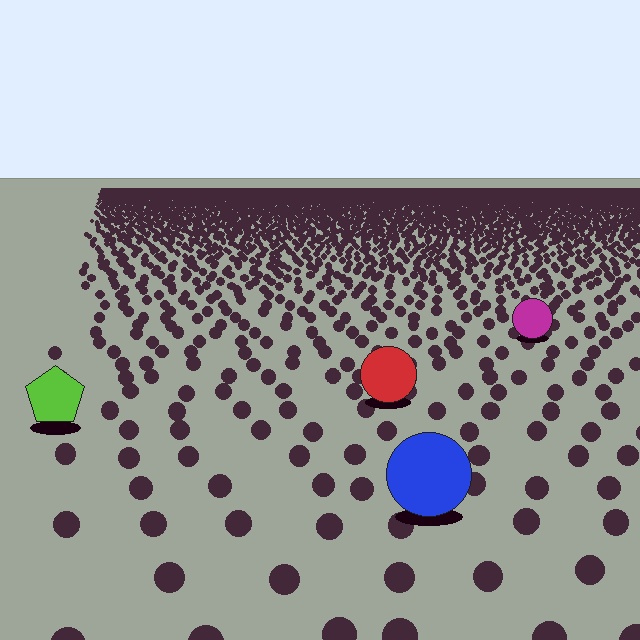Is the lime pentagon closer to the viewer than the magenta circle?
Yes. The lime pentagon is closer — you can tell from the texture gradient: the ground texture is coarser near it.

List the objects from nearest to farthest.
From nearest to farthest: the blue circle, the lime pentagon, the red circle, the magenta circle.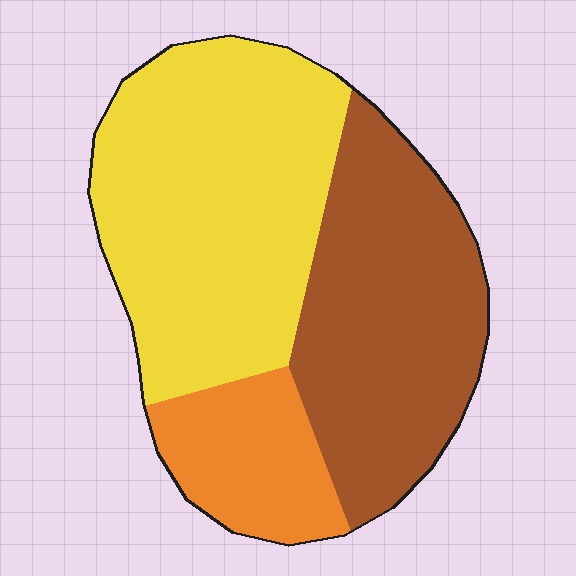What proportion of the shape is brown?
Brown covers around 35% of the shape.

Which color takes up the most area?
Yellow, at roughly 45%.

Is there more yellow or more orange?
Yellow.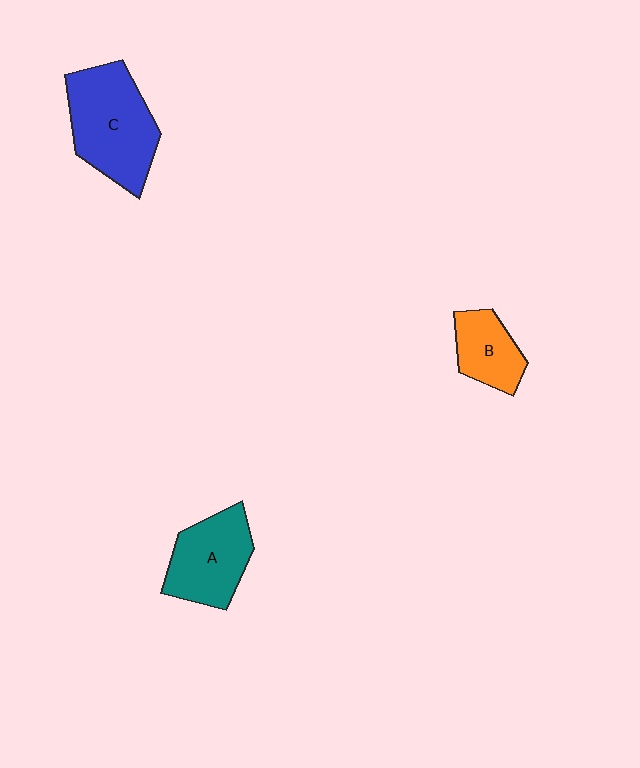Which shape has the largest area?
Shape C (blue).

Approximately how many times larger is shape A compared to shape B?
Approximately 1.5 times.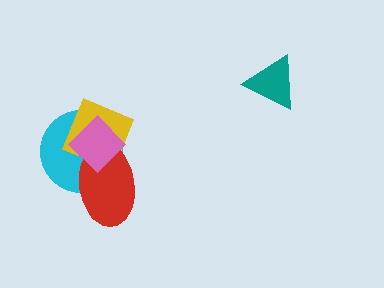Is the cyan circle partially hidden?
Yes, it is partially covered by another shape.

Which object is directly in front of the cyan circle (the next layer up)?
The yellow diamond is directly in front of the cyan circle.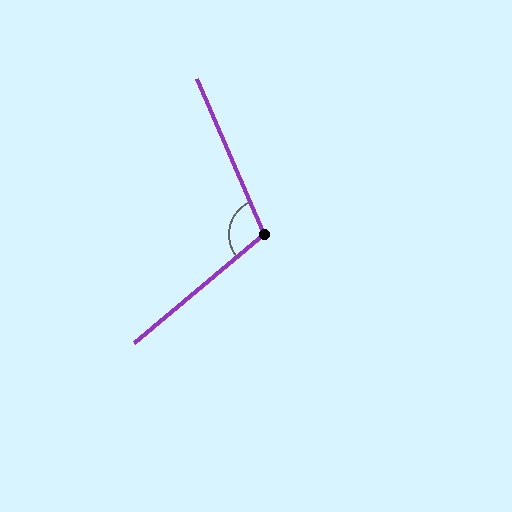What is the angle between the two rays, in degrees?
Approximately 107 degrees.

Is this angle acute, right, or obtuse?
It is obtuse.